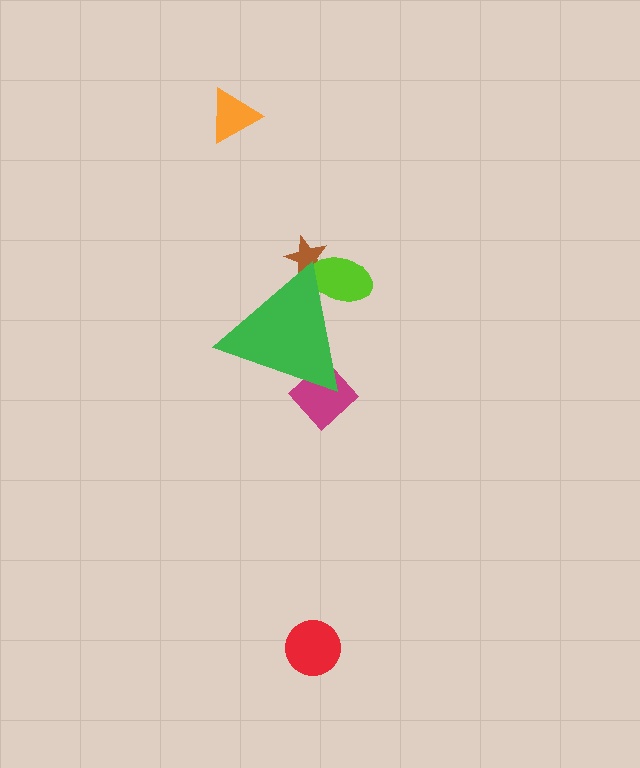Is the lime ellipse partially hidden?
Yes, the lime ellipse is partially hidden behind the green triangle.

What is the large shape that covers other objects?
A green triangle.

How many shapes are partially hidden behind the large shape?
3 shapes are partially hidden.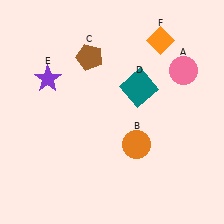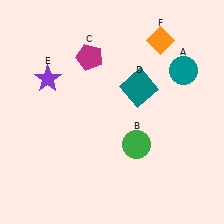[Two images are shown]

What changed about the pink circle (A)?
In Image 1, A is pink. In Image 2, it changed to teal.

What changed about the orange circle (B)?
In Image 1, B is orange. In Image 2, it changed to green.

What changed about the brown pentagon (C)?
In Image 1, C is brown. In Image 2, it changed to magenta.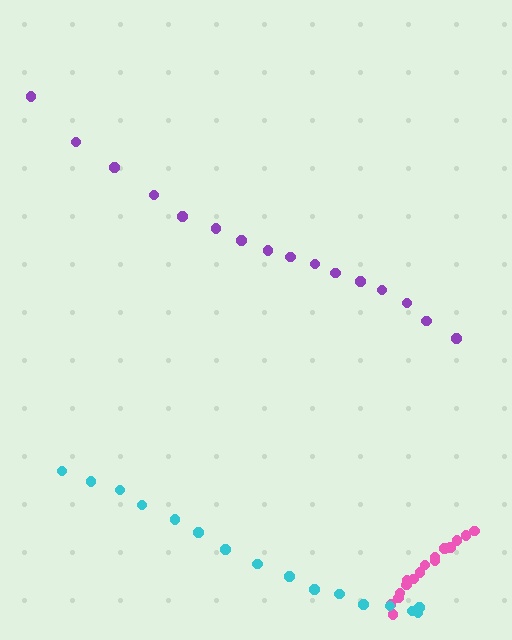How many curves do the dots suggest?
There are 3 distinct paths.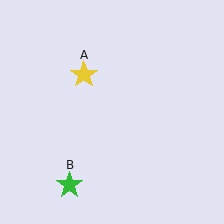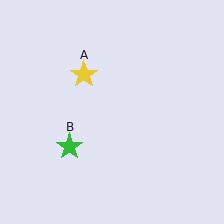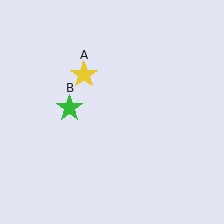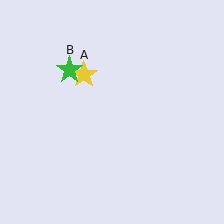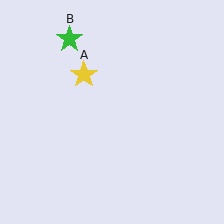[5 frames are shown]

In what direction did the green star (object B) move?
The green star (object B) moved up.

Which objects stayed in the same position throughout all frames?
Yellow star (object A) remained stationary.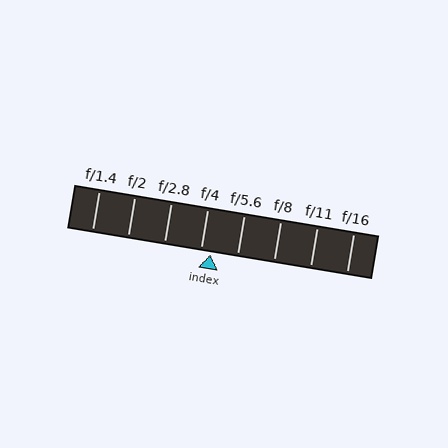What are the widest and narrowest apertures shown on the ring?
The widest aperture shown is f/1.4 and the narrowest is f/16.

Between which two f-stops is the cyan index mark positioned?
The index mark is between f/4 and f/5.6.